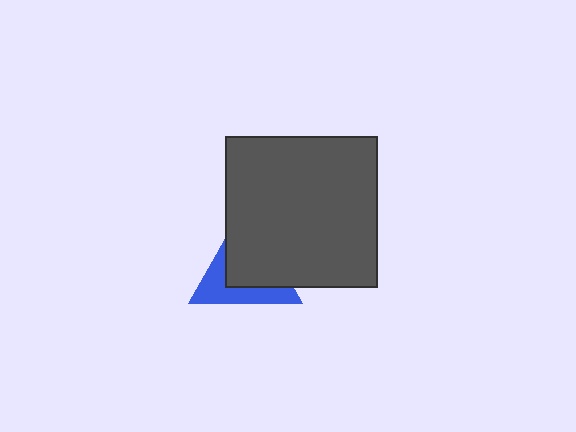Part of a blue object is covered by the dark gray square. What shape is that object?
It is a triangle.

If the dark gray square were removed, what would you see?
You would see the complete blue triangle.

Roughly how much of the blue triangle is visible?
A small part of it is visible (roughly 41%).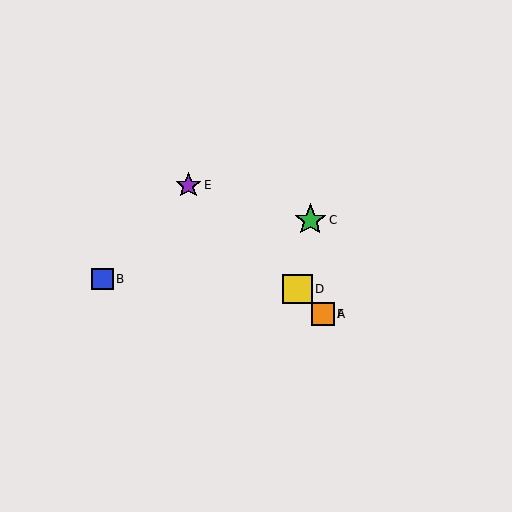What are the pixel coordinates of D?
Object D is at (297, 289).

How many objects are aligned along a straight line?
4 objects (A, D, E, F) are aligned along a straight line.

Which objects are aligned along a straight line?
Objects A, D, E, F are aligned along a straight line.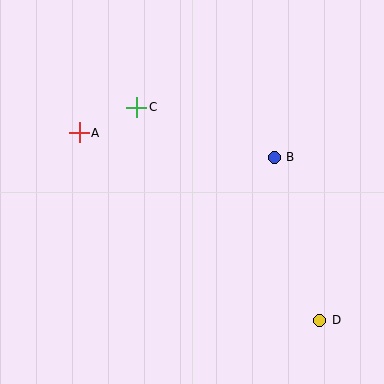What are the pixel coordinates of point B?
Point B is at (274, 157).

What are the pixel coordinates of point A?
Point A is at (79, 133).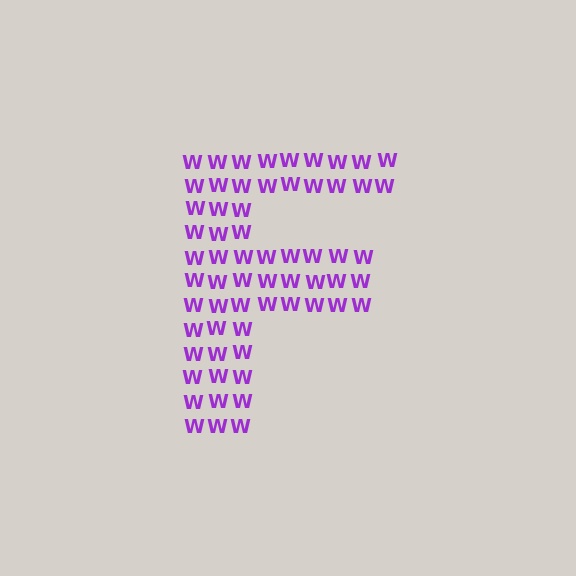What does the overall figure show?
The overall figure shows the letter F.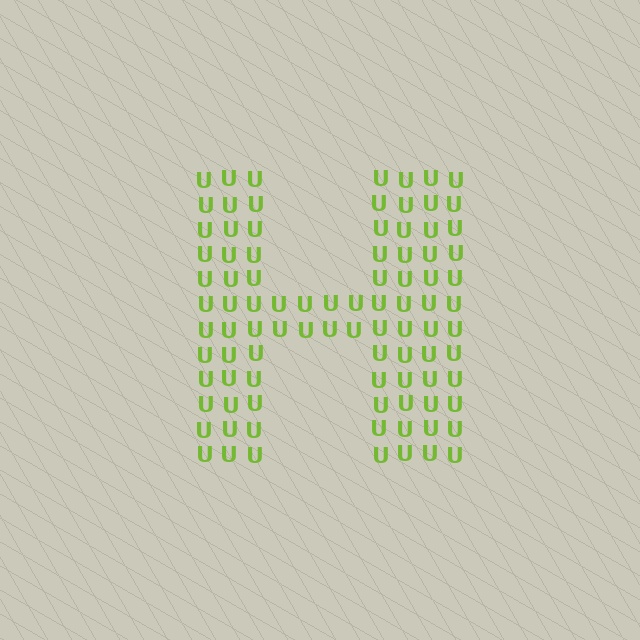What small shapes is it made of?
It is made of small letter U's.